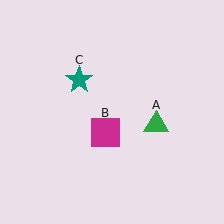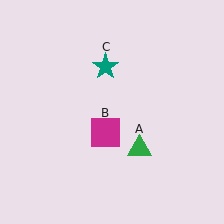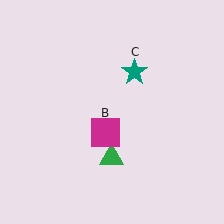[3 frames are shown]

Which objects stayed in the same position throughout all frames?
Magenta square (object B) remained stationary.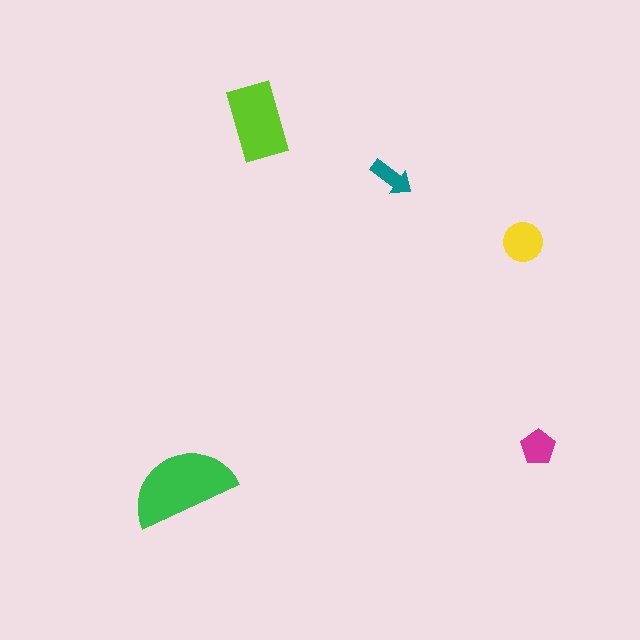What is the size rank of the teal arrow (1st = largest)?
5th.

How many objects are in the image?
There are 5 objects in the image.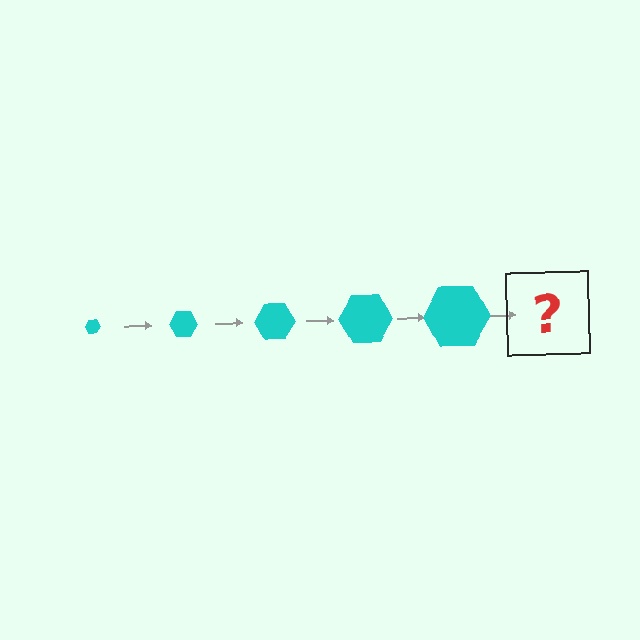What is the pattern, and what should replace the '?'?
The pattern is that the hexagon gets progressively larger each step. The '?' should be a cyan hexagon, larger than the previous one.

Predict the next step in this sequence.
The next step is a cyan hexagon, larger than the previous one.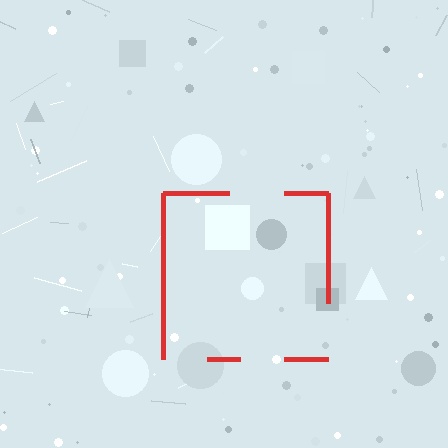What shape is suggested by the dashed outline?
The dashed outline suggests a square.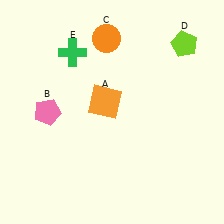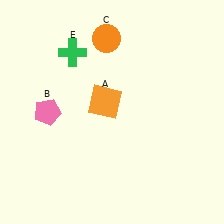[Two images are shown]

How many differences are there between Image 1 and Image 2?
There is 1 difference between the two images.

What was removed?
The lime pentagon (D) was removed in Image 2.